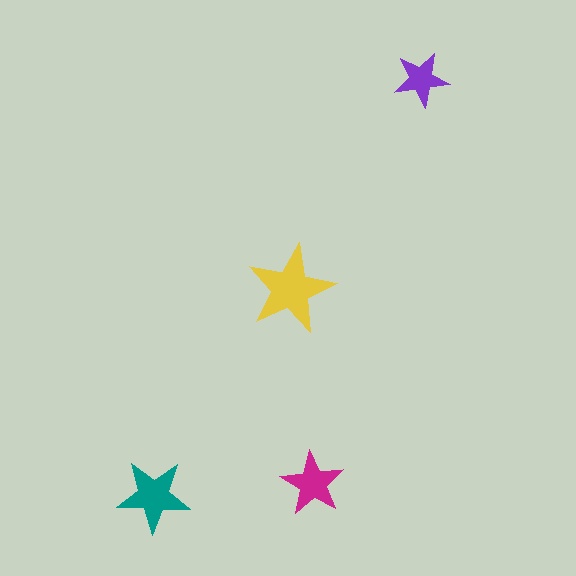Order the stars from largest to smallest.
the yellow one, the teal one, the magenta one, the purple one.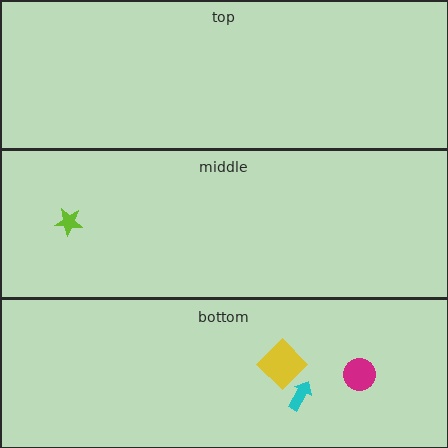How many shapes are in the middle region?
1.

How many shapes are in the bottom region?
3.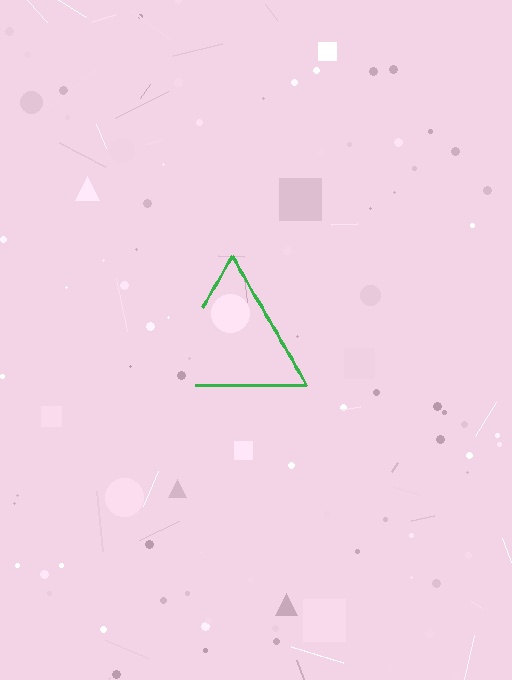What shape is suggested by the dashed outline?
The dashed outline suggests a triangle.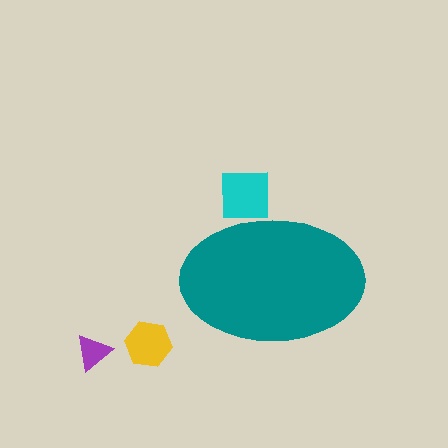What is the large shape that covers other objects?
A teal ellipse.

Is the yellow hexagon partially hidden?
No, the yellow hexagon is fully visible.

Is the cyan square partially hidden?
Yes, the cyan square is partially hidden behind the teal ellipse.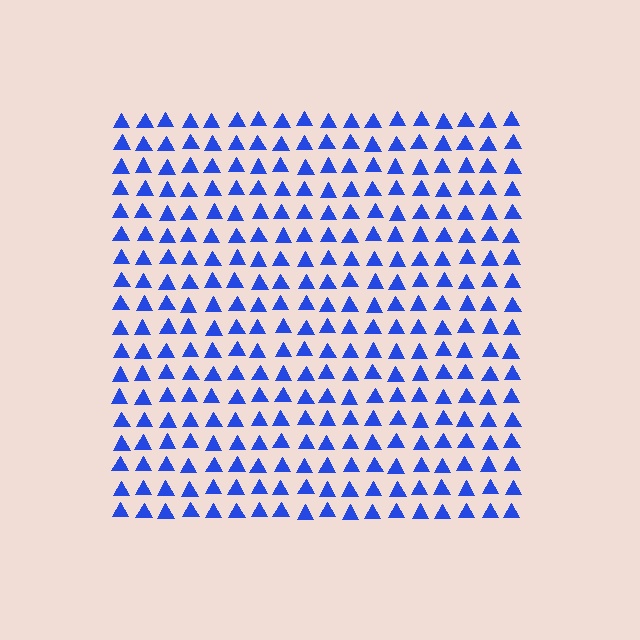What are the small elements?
The small elements are triangles.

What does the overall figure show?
The overall figure shows a square.